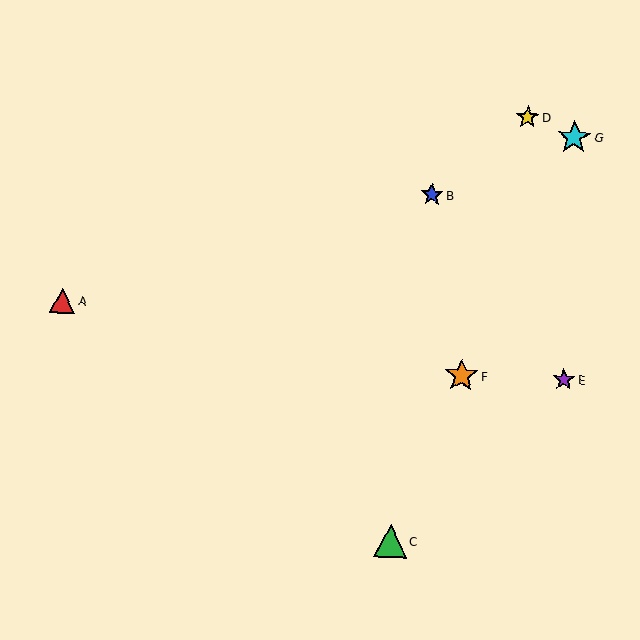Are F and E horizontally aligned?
Yes, both are at y≈376.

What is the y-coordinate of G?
Object G is at y≈137.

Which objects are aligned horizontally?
Objects E, F are aligned horizontally.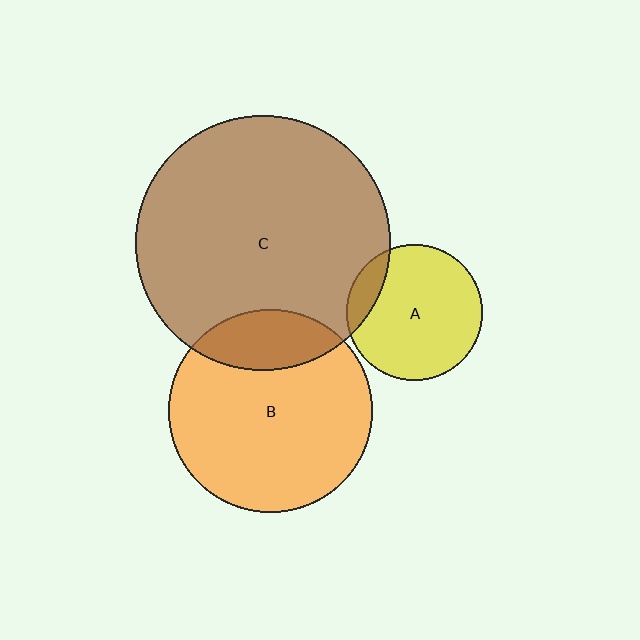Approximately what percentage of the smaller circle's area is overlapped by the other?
Approximately 15%.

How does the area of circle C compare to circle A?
Approximately 3.5 times.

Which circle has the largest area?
Circle C (brown).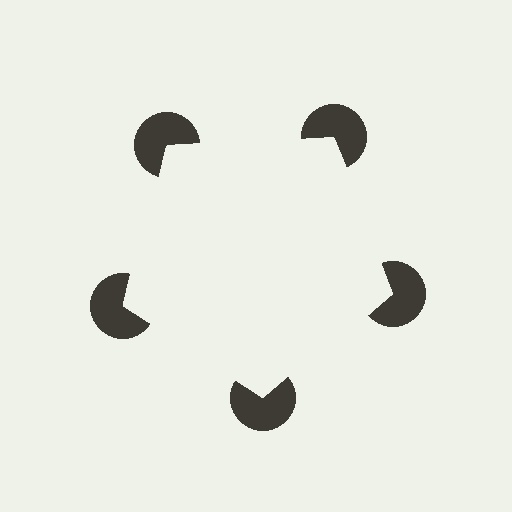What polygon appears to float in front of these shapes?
An illusory pentagon — its edges are inferred from the aligned wedge cuts in the pac-man discs, not physically drawn.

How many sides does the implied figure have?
5 sides.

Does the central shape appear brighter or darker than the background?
It typically appears slightly brighter than the background, even though no actual brightness change is drawn.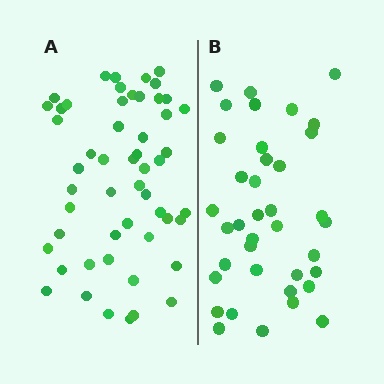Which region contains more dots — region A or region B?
Region A (the left region) has more dots.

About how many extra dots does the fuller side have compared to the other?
Region A has approximately 15 more dots than region B.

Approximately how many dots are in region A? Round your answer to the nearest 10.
About 50 dots. (The exact count is 53, which rounds to 50.)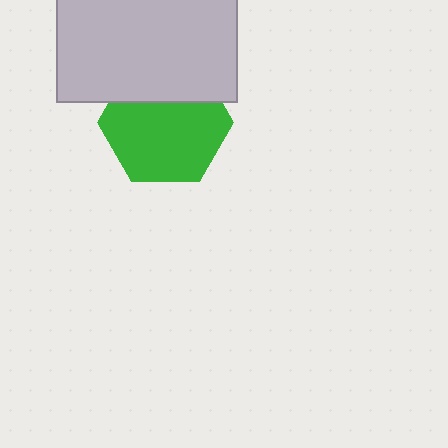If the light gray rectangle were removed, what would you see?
You would see the complete green hexagon.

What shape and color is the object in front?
The object in front is a light gray rectangle.